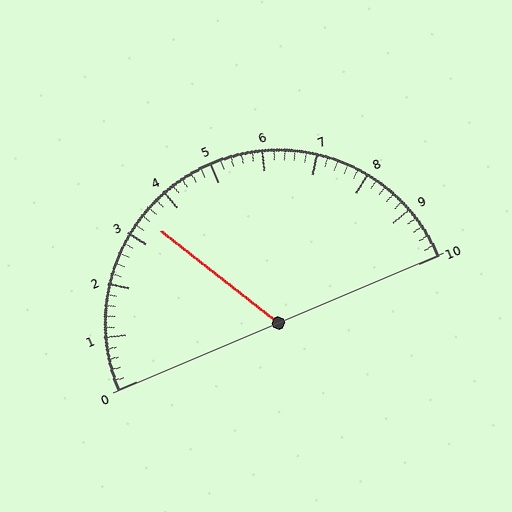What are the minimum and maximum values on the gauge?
The gauge ranges from 0 to 10.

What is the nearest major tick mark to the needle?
The nearest major tick mark is 3.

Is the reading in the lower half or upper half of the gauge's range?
The reading is in the lower half of the range (0 to 10).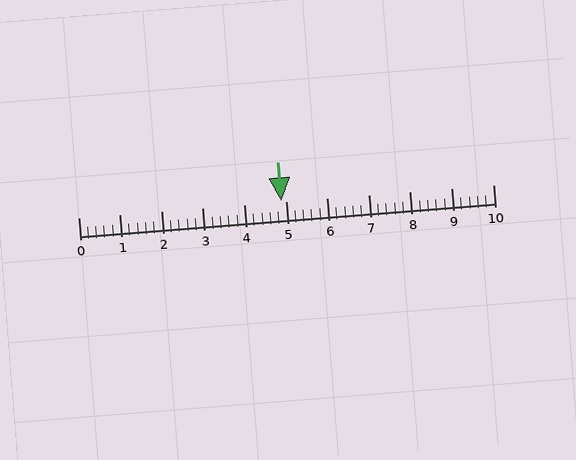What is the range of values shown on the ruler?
The ruler shows values from 0 to 10.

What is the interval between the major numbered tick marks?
The major tick marks are spaced 1 units apart.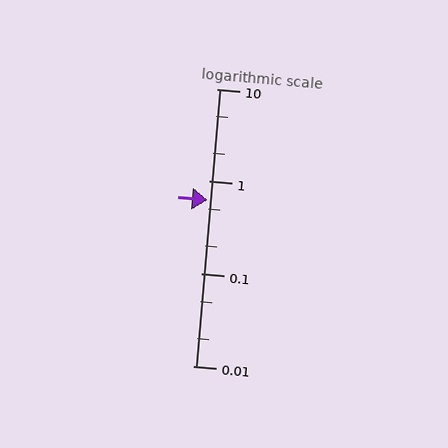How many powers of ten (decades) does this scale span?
The scale spans 3 decades, from 0.01 to 10.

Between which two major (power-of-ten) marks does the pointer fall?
The pointer is between 0.1 and 1.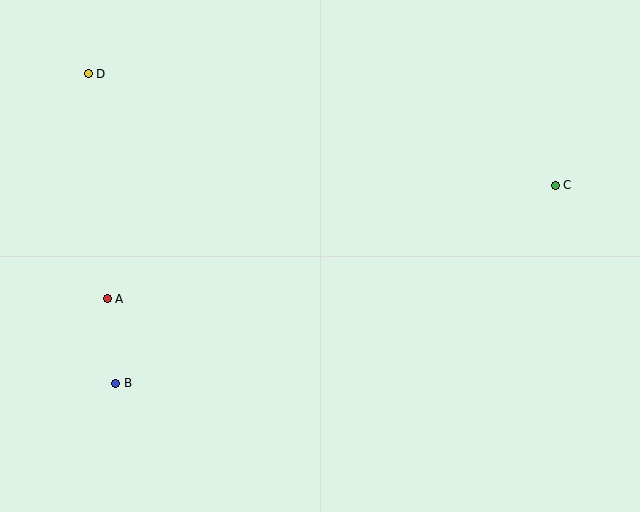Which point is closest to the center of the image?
Point A at (107, 299) is closest to the center.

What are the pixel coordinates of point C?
Point C is at (555, 185).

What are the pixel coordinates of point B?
Point B is at (116, 383).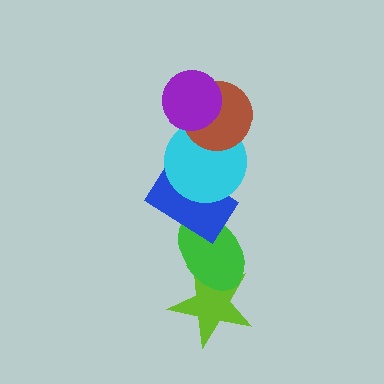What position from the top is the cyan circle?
The cyan circle is 3rd from the top.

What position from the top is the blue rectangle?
The blue rectangle is 4th from the top.